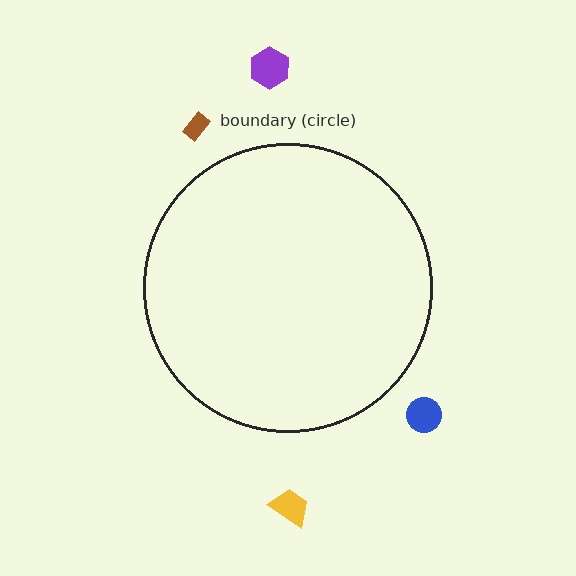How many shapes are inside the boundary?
0 inside, 4 outside.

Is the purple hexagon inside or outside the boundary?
Outside.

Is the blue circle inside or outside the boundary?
Outside.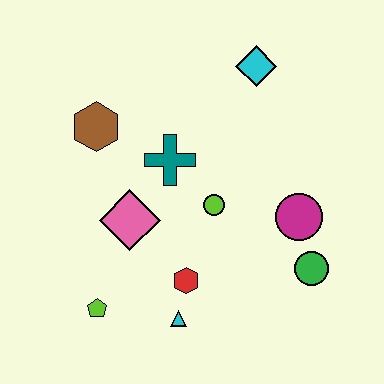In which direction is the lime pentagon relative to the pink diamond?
The lime pentagon is below the pink diamond.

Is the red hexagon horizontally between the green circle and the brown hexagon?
Yes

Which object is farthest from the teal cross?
The green circle is farthest from the teal cross.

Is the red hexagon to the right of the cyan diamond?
No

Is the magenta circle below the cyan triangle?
No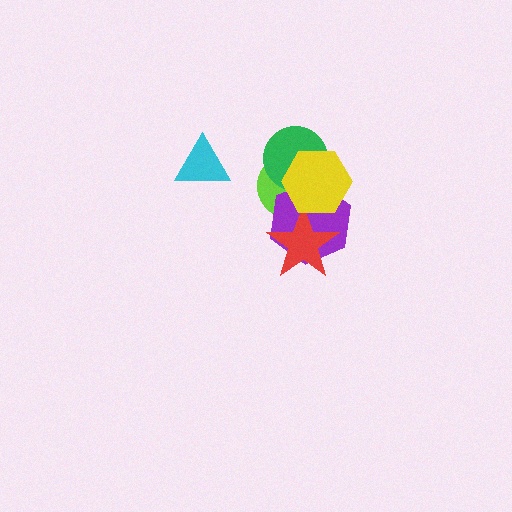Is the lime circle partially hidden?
Yes, it is partially covered by another shape.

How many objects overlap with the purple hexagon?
4 objects overlap with the purple hexagon.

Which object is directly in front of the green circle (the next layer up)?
The purple hexagon is directly in front of the green circle.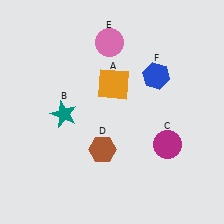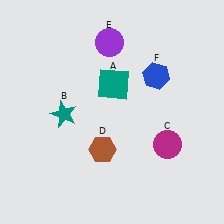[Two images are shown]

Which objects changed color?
A changed from orange to teal. E changed from pink to purple.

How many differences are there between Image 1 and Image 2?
There are 2 differences between the two images.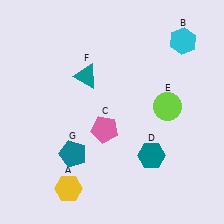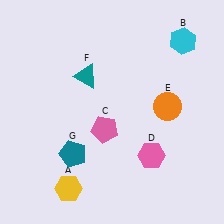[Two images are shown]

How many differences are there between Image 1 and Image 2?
There are 2 differences between the two images.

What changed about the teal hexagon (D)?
In Image 1, D is teal. In Image 2, it changed to pink.